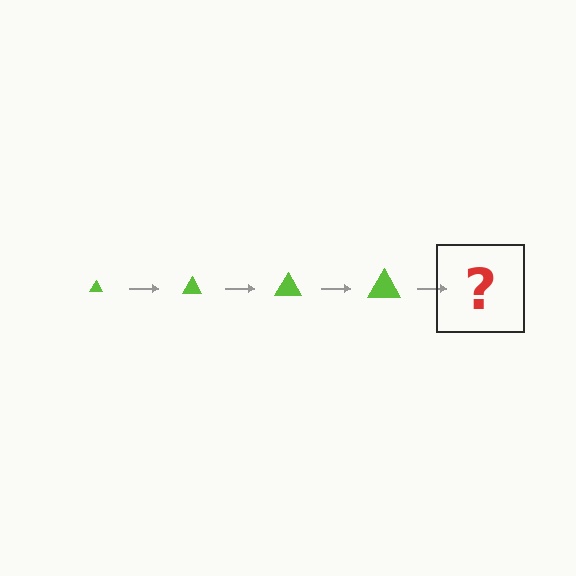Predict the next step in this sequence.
The next step is a lime triangle, larger than the previous one.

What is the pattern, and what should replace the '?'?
The pattern is that the triangle gets progressively larger each step. The '?' should be a lime triangle, larger than the previous one.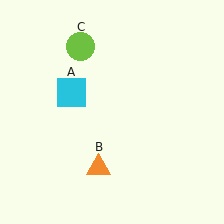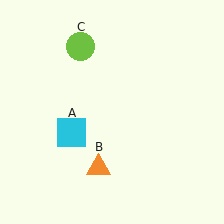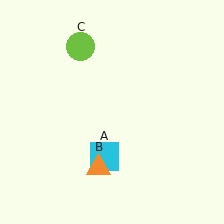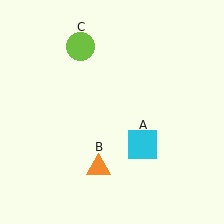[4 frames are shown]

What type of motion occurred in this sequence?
The cyan square (object A) rotated counterclockwise around the center of the scene.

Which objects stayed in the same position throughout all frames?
Orange triangle (object B) and lime circle (object C) remained stationary.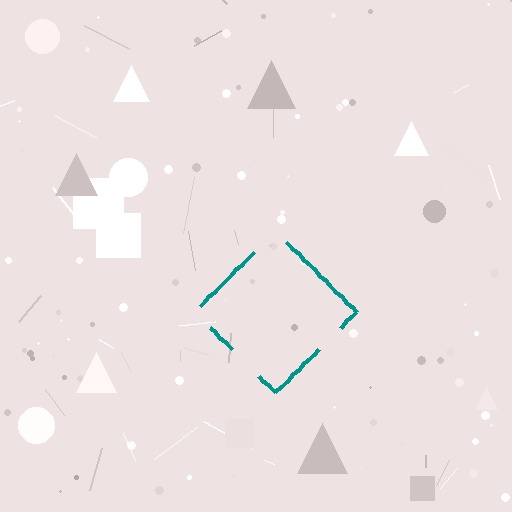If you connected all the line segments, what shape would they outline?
They would outline a diamond.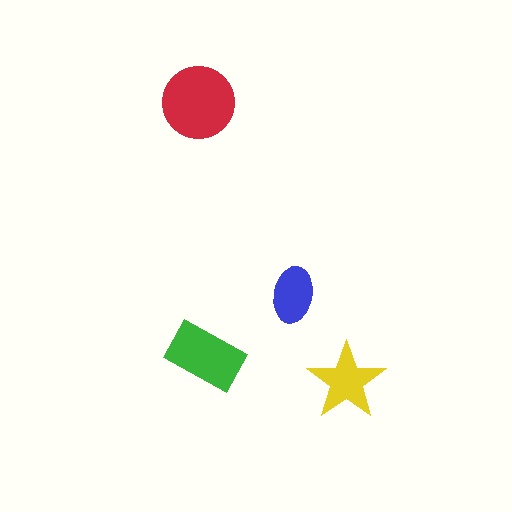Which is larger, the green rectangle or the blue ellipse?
The green rectangle.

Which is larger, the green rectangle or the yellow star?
The green rectangle.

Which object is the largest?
The red circle.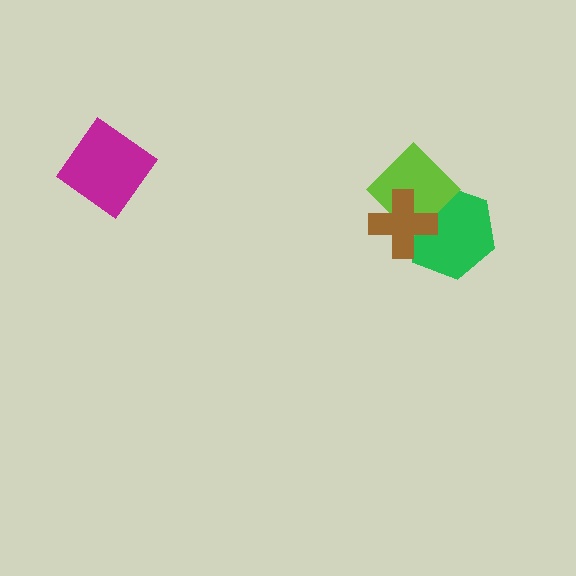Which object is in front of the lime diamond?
The brown cross is in front of the lime diamond.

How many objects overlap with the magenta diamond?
0 objects overlap with the magenta diamond.